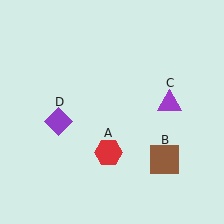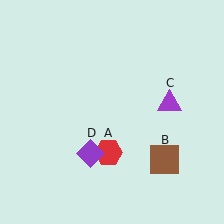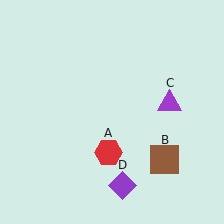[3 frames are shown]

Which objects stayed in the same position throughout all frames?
Red hexagon (object A) and brown square (object B) and purple triangle (object C) remained stationary.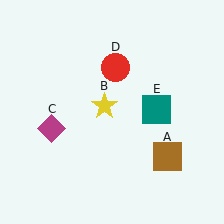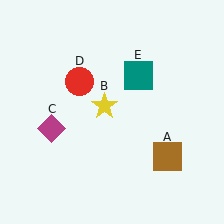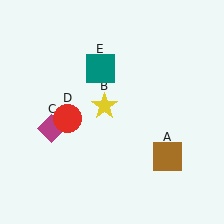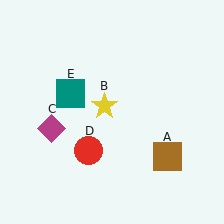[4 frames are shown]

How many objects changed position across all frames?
2 objects changed position: red circle (object D), teal square (object E).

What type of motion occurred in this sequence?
The red circle (object D), teal square (object E) rotated counterclockwise around the center of the scene.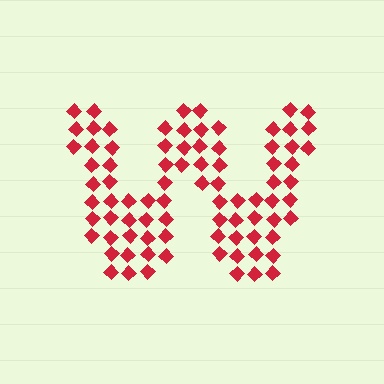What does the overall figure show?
The overall figure shows the letter W.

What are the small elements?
The small elements are diamonds.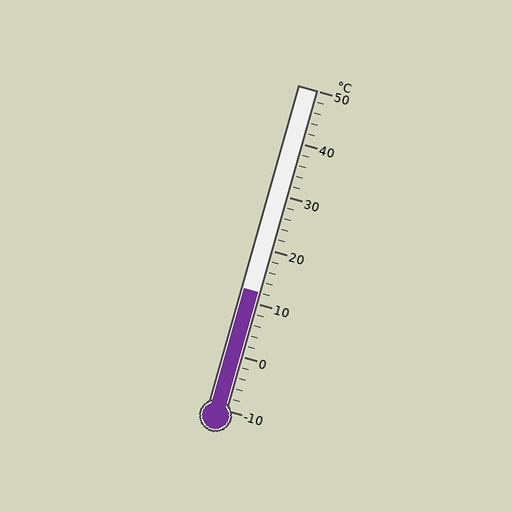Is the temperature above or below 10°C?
The temperature is above 10°C.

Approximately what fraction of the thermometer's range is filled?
The thermometer is filled to approximately 35% of its range.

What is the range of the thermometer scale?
The thermometer scale ranges from -10°C to 50°C.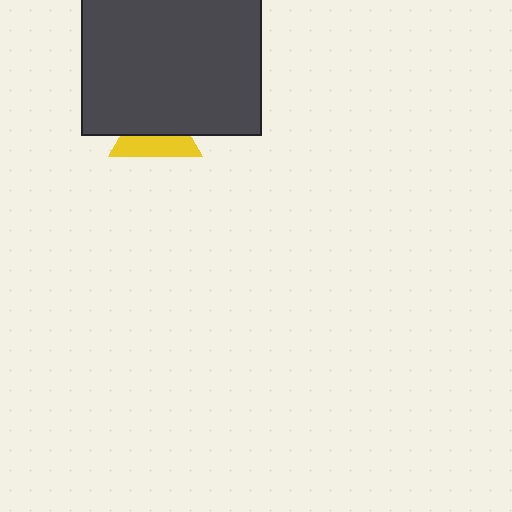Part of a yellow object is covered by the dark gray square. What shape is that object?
It is a triangle.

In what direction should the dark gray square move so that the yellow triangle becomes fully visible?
The dark gray square should move up. That is the shortest direction to clear the overlap and leave the yellow triangle fully visible.